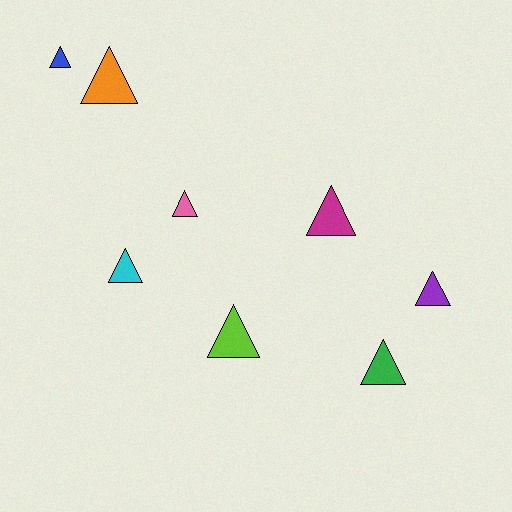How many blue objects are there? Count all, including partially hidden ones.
There is 1 blue object.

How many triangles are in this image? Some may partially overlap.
There are 8 triangles.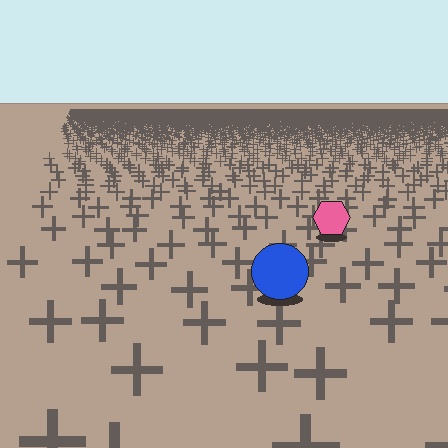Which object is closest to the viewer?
The blue circle is closest. The texture marks near it are larger and more spread out.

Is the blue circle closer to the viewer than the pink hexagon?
Yes. The blue circle is closer — you can tell from the texture gradient: the ground texture is coarser near it.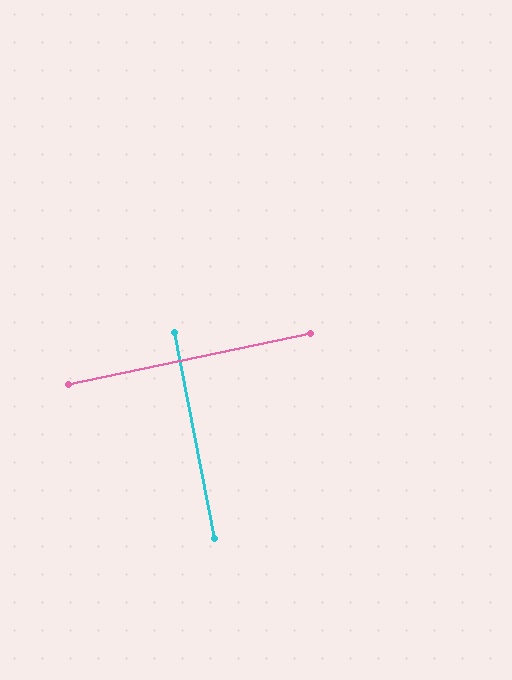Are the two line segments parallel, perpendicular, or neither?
Perpendicular — they meet at approximately 89°.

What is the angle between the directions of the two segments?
Approximately 89 degrees.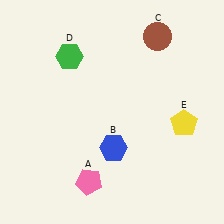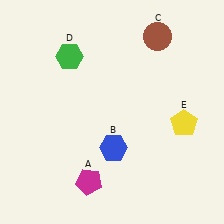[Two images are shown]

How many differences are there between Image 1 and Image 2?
There is 1 difference between the two images.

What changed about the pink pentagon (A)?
In Image 1, A is pink. In Image 2, it changed to magenta.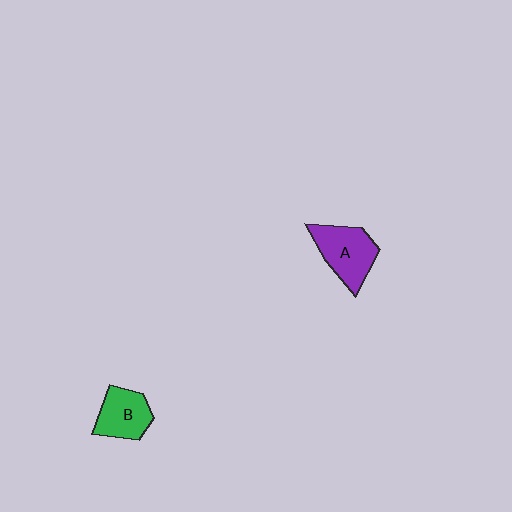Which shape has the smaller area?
Shape B (green).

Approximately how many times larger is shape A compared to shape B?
Approximately 1.2 times.